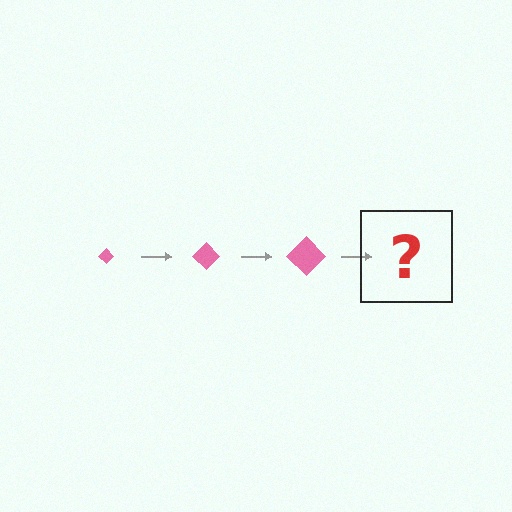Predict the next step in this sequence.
The next step is a pink diamond, larger than the previous one.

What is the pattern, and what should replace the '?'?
The pattern is that the diamond gets progressively larger each step. The '?' should be a pink diamond, larger than the previous one.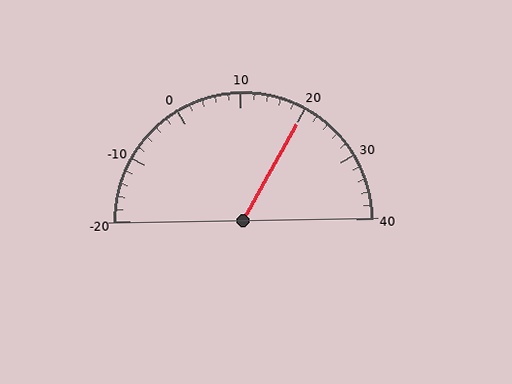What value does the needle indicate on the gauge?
The needle indicates approximately 20.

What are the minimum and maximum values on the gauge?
The gauge ranges from -20 to 40.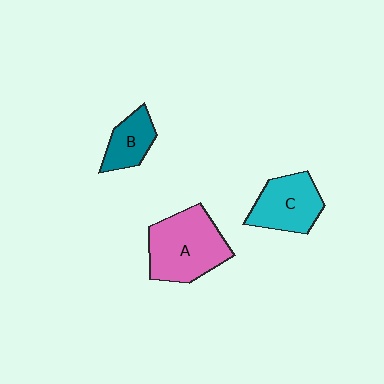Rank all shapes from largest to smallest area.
From largest to smallest: A (pink), C (cyan), B (teal).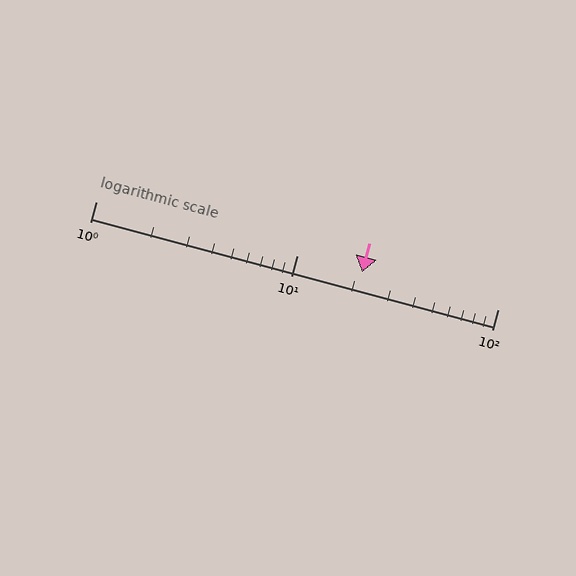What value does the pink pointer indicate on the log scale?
The pointer indicates approximately 21.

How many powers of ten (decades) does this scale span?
The scale spans 2 decades, from 1 to 100.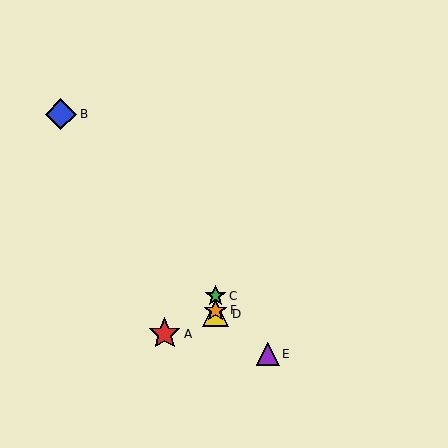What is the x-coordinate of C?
Object C is at x≈216.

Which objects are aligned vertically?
Objects C, D, F are aligned vertically.